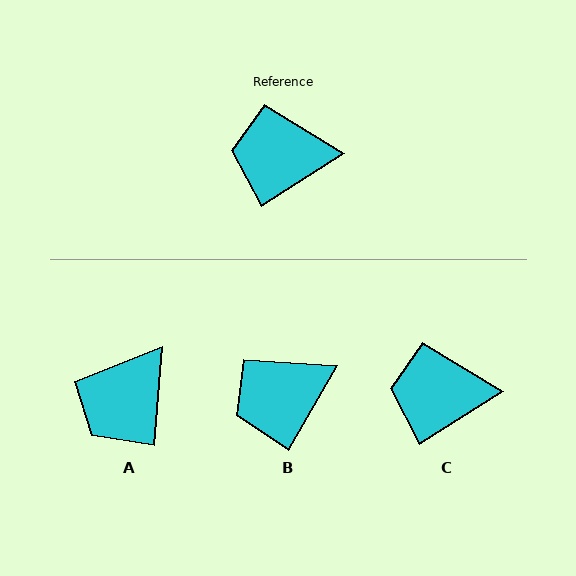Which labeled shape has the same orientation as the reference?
C.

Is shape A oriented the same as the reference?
No, it is off by about 53 degrees.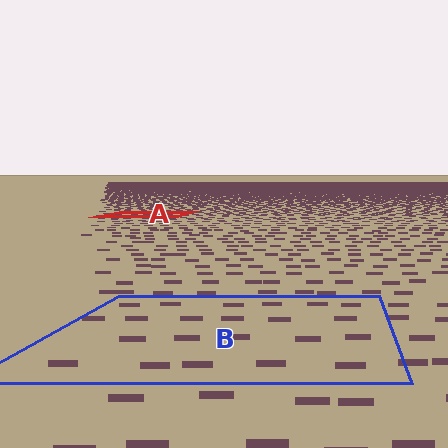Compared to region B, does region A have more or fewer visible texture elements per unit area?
Region A has more texture elements per unit area — they are packed more densely because it is farther away.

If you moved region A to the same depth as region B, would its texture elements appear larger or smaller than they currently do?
They would appear larger. At a closer depth, the same texture elements are projected at a bigger on-screen size.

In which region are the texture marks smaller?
The texture marks are smaller in region A, because it is farther away.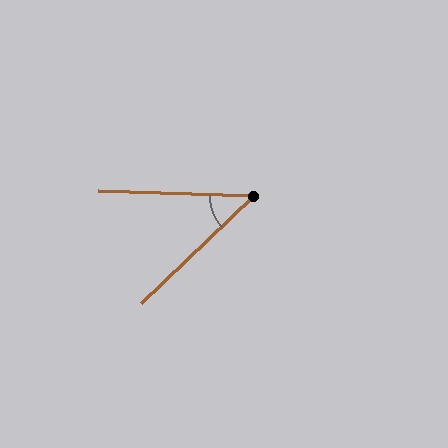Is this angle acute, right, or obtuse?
It is acute.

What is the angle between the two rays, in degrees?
Approximately 45 degrees.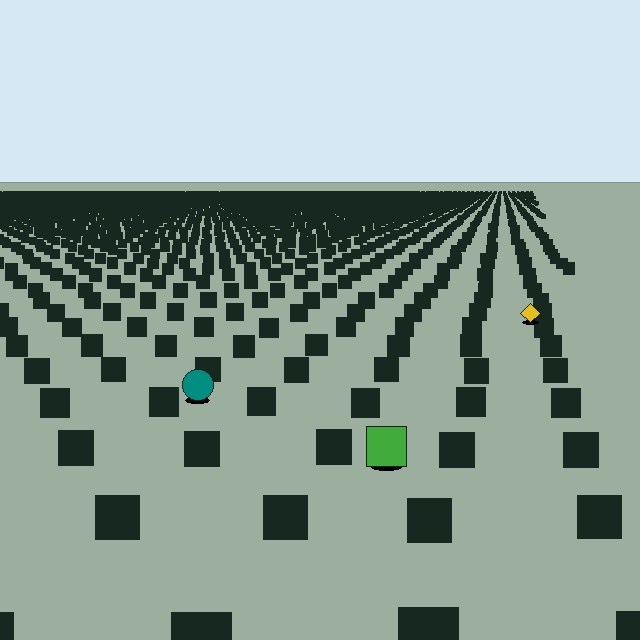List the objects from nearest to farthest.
From nearest to farthest: the green square, the teal circle, the yellow diamond.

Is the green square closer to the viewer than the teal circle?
Yes. The green square is closer — you can tell from the texture gradient: the ground texture is coarser near it.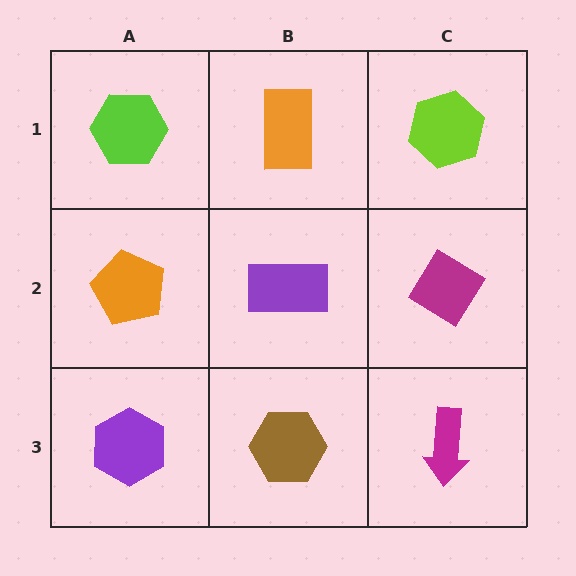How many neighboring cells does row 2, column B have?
4.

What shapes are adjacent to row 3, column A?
An orange pentagon (row 2, column A), a brown hexagon (row 3, column B).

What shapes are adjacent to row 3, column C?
A magenta diamond (row 2, column C), a brown hexagon (row 3, column B).